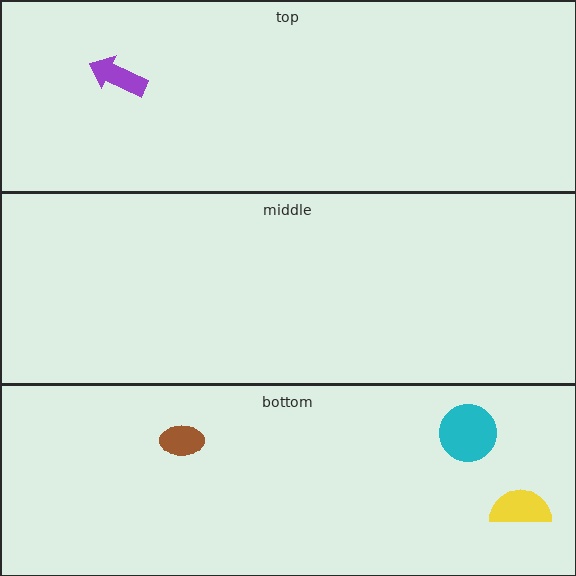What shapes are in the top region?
The purple arrow.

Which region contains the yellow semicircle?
The bottom region.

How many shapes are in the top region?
1.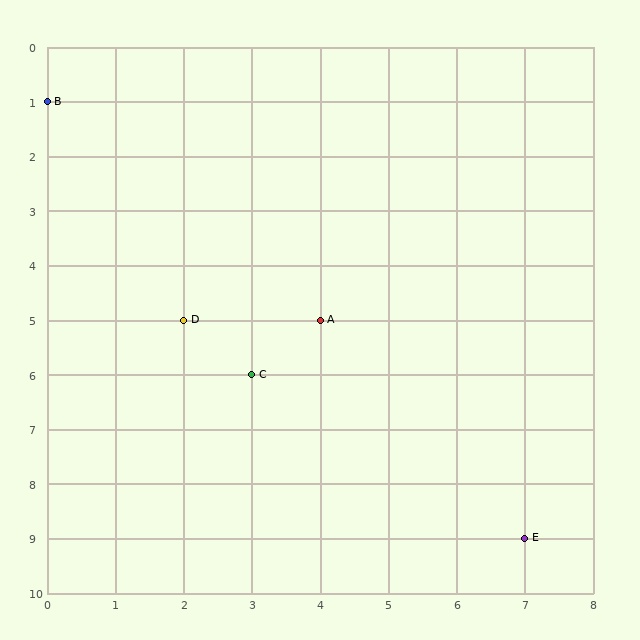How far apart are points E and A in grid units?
Points E and A are 3 columns and 4 rows apart (about 5.0 grid units diagonally).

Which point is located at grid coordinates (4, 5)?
Point A is at (4, 5).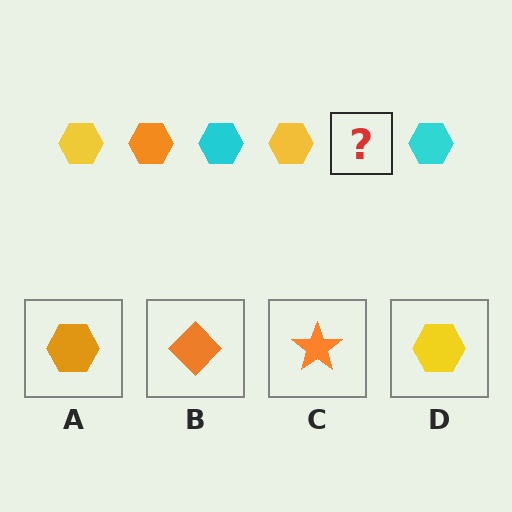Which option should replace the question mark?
Option A.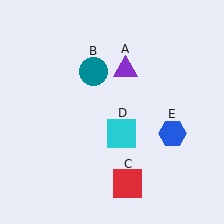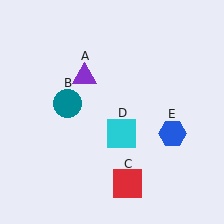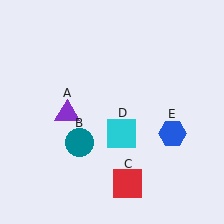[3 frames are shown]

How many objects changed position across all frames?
2 objects changed position: purple triangle (object A), teal circle (object B).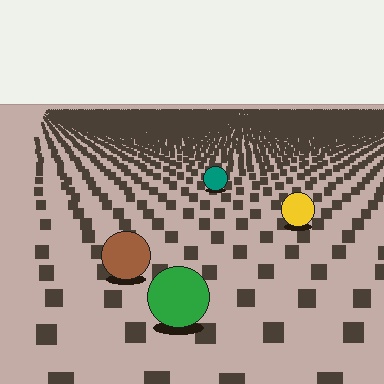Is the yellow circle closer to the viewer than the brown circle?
No. The brown circle is closer — you can tell from the texture gradient: the ground texture is coarser near it.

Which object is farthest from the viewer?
The teal circle is farthest from the viewer. It appears smaller and the ground texture around it is denser.